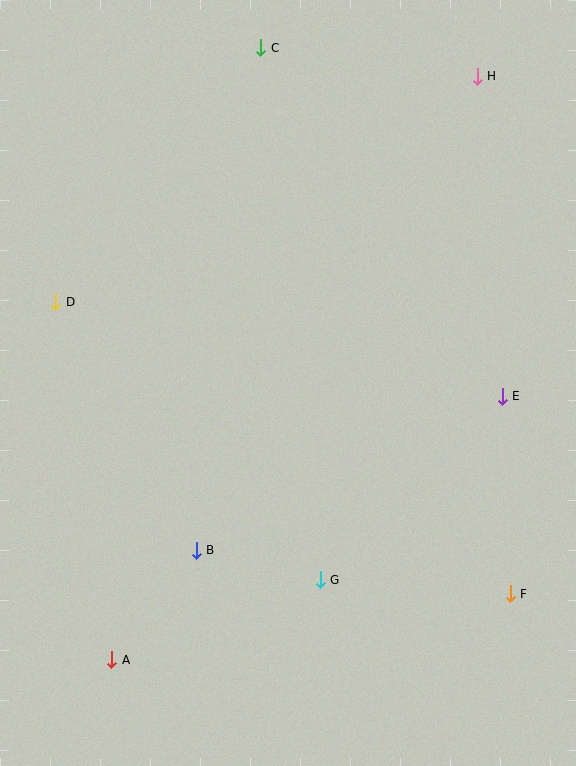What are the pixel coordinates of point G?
Point G is at (320, 580).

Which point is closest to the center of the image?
Point B at (196, 550) is closest to the center.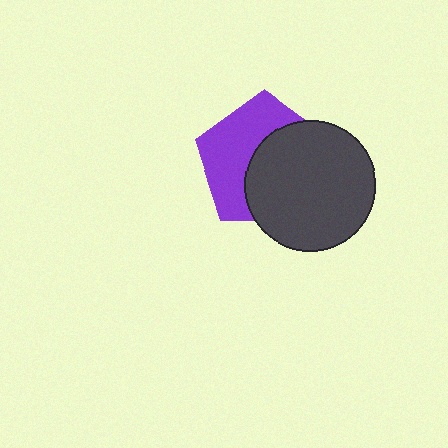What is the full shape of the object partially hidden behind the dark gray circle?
The partially hidden object is a purple pentagon.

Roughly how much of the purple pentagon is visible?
About half of it is visible (roughly 47%).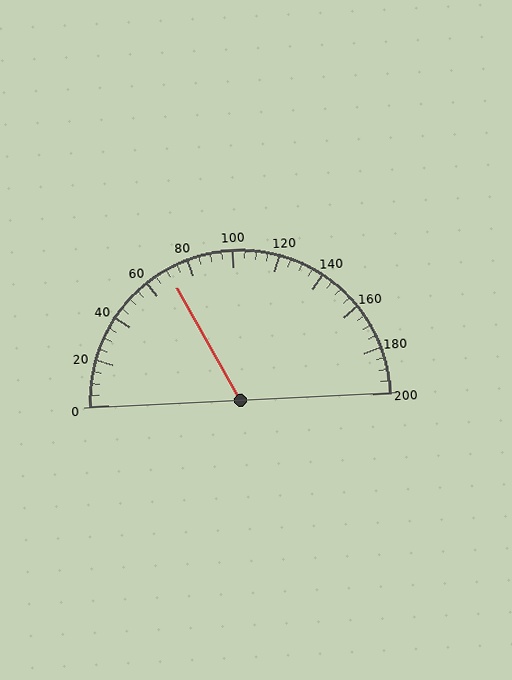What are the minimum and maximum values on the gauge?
The gauge ranges from 0 to 200.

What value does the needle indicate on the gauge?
The needle indicates approximately 70.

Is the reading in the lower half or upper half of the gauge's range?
The reading is in the lower half of the range (0 to 200).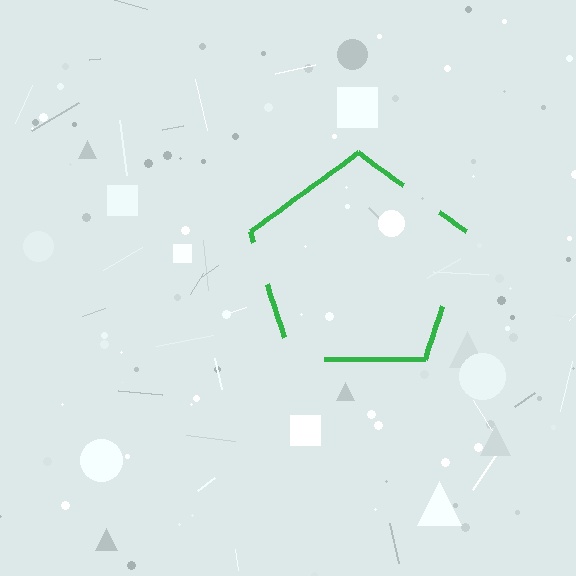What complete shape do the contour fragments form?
The contour fragments form a pentagon.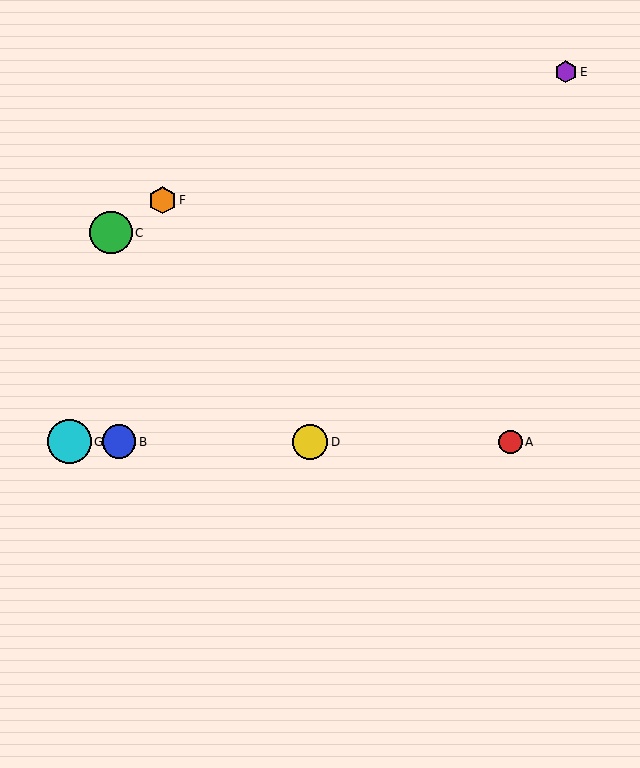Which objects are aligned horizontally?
Objects A, B, D, G are aligned horizontally.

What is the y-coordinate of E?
Object E is at y≈72.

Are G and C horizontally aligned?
No, G is at y≈442 and C is at y≈233.